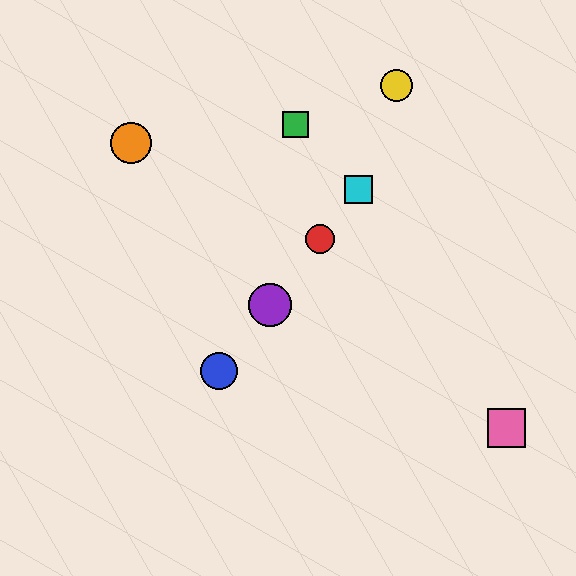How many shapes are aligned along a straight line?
4 shapes (the red circle, the blue circle, the purple circle, the cyan square) are aligned along a straight line.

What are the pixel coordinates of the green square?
The green square is at (295, 124).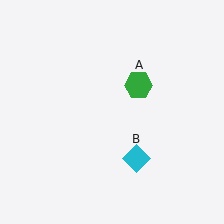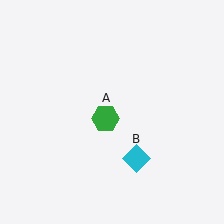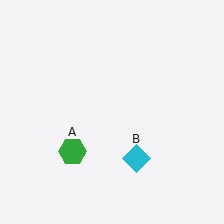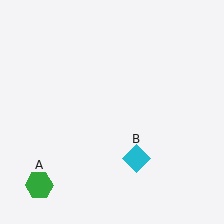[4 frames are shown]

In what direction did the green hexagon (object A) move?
The green hexagon (object A) moved down and to the left.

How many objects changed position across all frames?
1 object changed position: green hexagon (object A).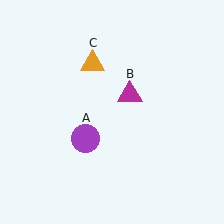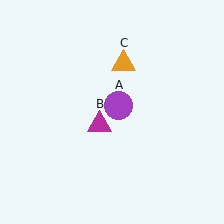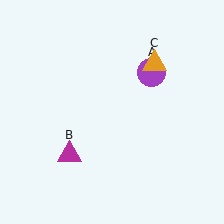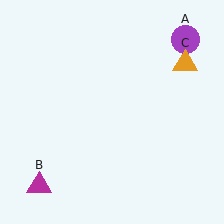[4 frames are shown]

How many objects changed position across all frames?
3 objects changed position: purple circle (object A), magenta triangle (object B), orange triangle (object C).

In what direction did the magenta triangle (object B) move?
The magenta triangle (object B) moved down and to the left.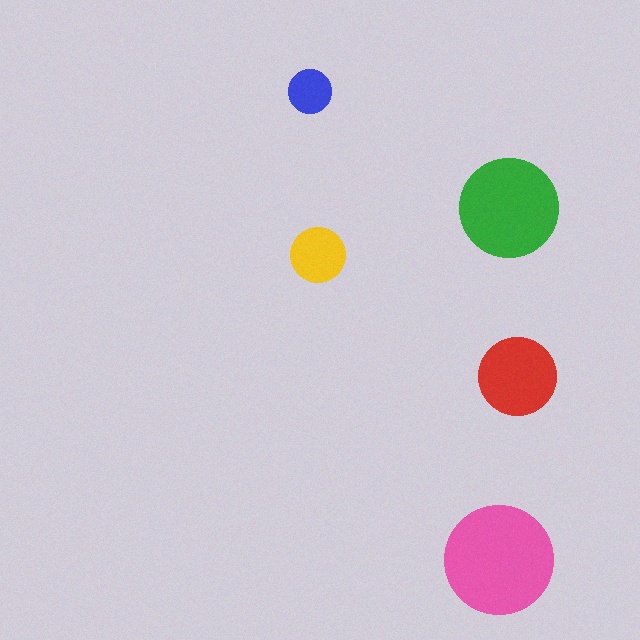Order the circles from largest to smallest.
the pink one, the green one, the red one, the yellow one, the blue one.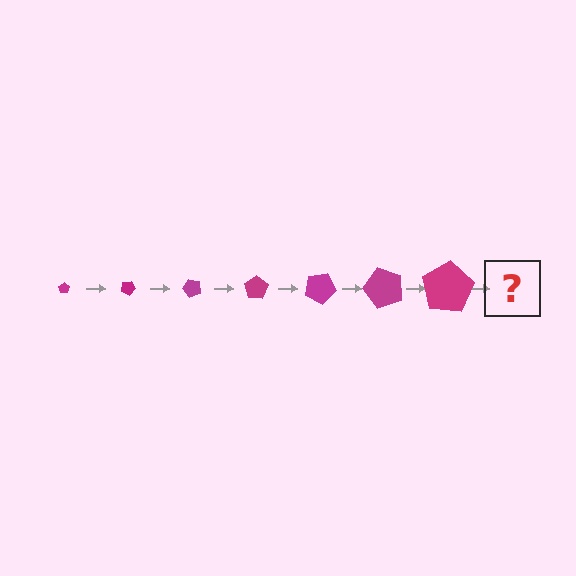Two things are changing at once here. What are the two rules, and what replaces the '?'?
The two rules are that the pentagon grows larger each step and it rotates 25 degrees each step. The '?' should be a pentagon, larger than the previous one and rotated 175 degrees from the start.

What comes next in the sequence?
The next element should be a pentagon, larger than the previous one and rotated 175 degrees from the start.